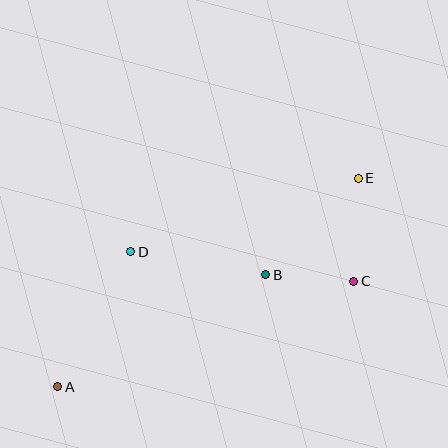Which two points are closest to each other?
Points B and C are closest to each other.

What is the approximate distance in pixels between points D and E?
The distance between D and E is approximately 239 pixels.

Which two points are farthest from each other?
Points A and E are farthest from each other.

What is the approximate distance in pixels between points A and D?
The distance between A and D is approximately 153 pixels.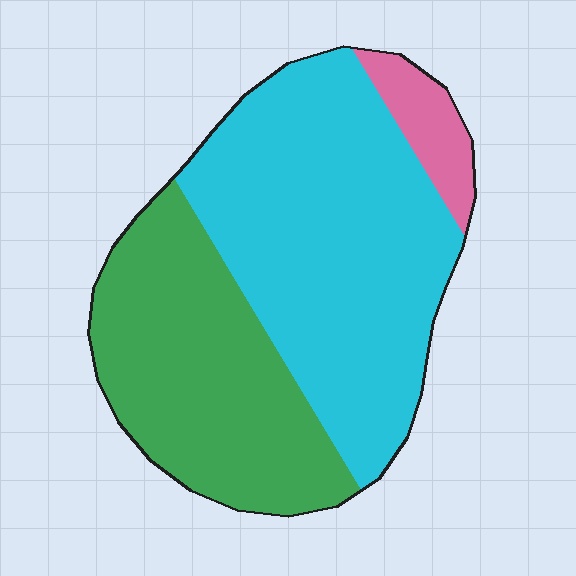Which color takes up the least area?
Pink, at roughly 5%.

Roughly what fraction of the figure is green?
Green takes up about three eighths (3/8) of the figure.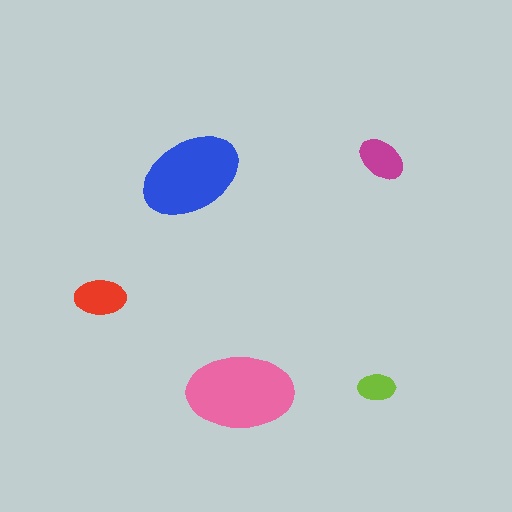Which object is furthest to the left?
The red ellipse is leftmost.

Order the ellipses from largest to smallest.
the pink one, the blue one, the red one, the magenta one, the lime one.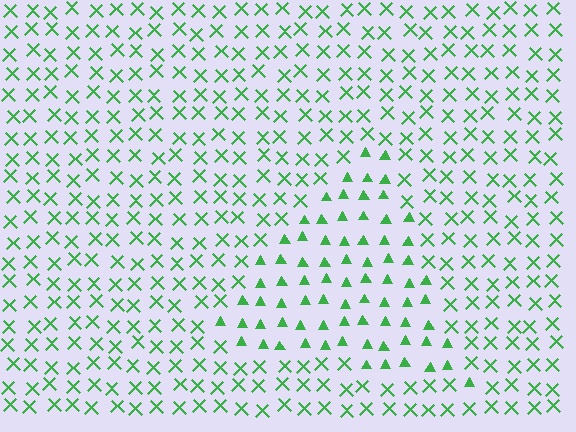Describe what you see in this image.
The image is filled with small green elements arranged in a uniform grid. A triangle-shaped region contains triangles, while the surrounding area contains X marks. The boundary is defined purely by the change in element shape.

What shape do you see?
I see a triangle.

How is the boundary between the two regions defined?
The boundary is defined by a change in element shape: triangles inside vs. X marks outside. All elements share the same color and spacing.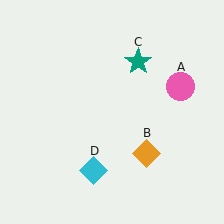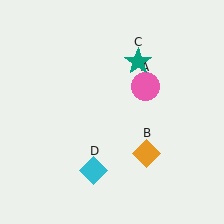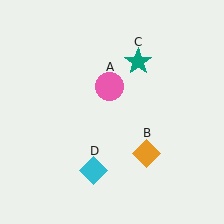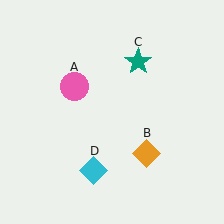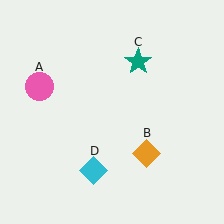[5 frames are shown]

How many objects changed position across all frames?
1 object changed position: pink circle (object A).